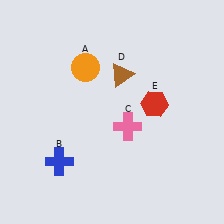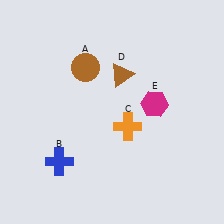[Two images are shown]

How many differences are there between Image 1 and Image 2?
There are 3 differences between the two images.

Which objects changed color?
A changed from orange to brown. C changed from pink to orange. E changed from red to magenta.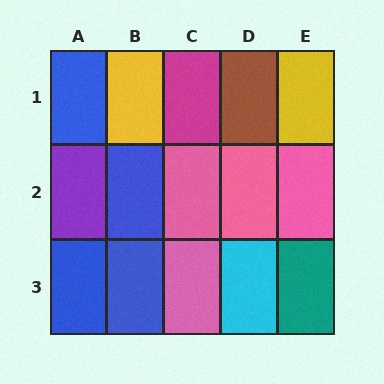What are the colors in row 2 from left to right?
Purple, blue, pink, pink, pink.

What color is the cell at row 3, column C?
Pink.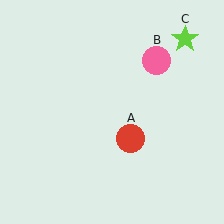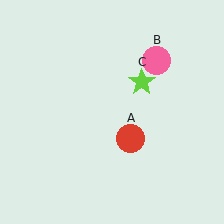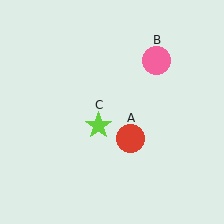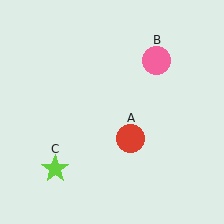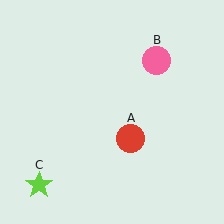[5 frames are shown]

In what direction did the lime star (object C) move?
The lime star (object C) moved down and to the left.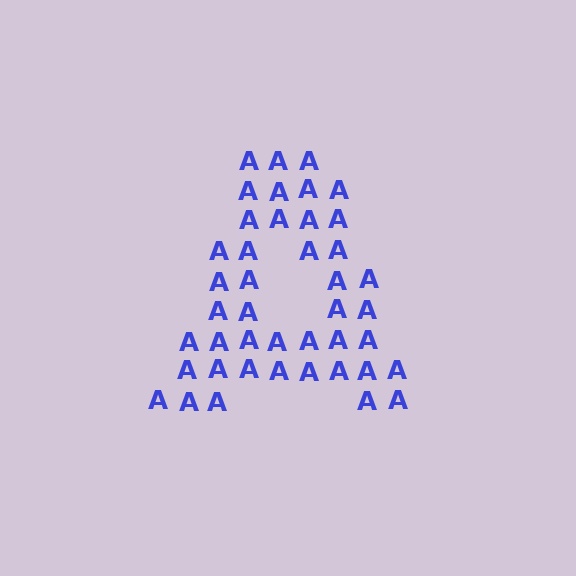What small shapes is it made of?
It is made of small letter A's.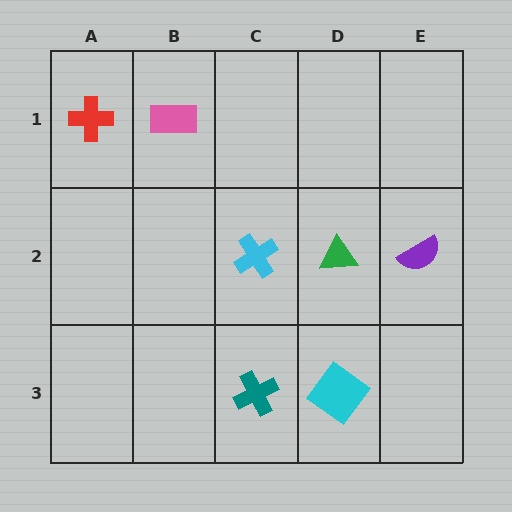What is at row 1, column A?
A red cross.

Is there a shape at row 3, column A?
No, that cell is empty.